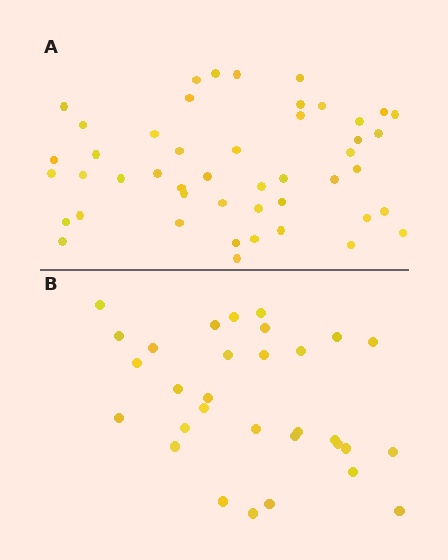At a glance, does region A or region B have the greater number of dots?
Region A (the top region) has more dots.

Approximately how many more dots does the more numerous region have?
Region A has approximately 15 more dots than region B.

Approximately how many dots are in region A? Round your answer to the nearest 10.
About 50 dots. (The exact count is 47, which rounds to 50.)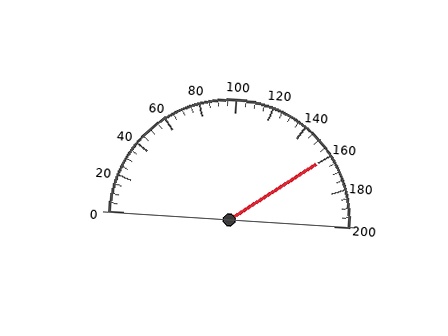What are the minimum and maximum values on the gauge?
The gauge ranges from 0 to 200.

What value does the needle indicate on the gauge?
The needle indicates approximately 160.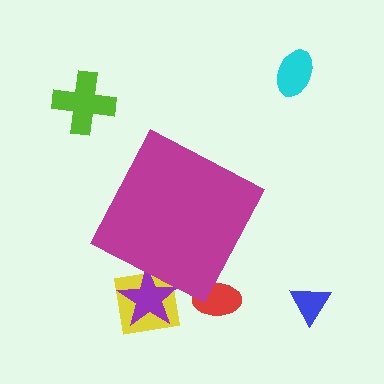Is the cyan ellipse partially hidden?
No, the cyan ellipse is fully visible.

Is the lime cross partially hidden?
No, the lime cross is fully visible.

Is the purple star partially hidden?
Yes, the purple star is partially hidden behind the magenta diamond.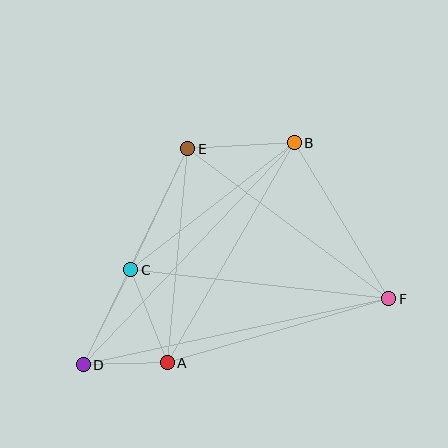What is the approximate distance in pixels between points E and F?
The distance between E and F is approximately 251 pixels.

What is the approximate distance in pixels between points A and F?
The distance between A and F is approximately 230 pixels.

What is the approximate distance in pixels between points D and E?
The distance between D and E is approximately 240 pixels.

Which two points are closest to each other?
Points A and D are closest to each other.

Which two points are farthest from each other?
Points D and F are farthest from each other.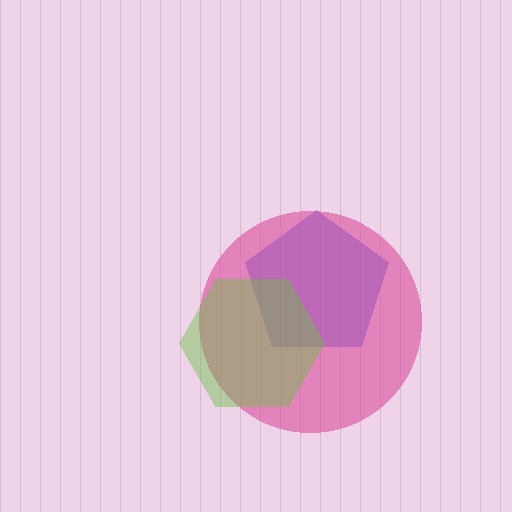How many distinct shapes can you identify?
There are 3 distinct shapes: a blue pentagon, a pink circle, a lime hexagon.